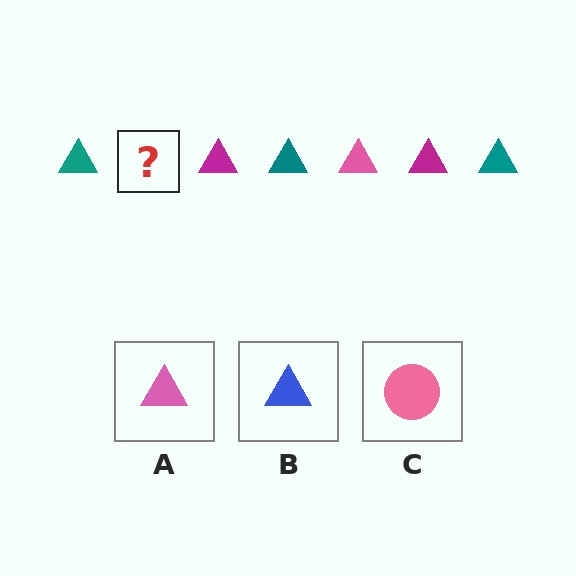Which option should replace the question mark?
Option A.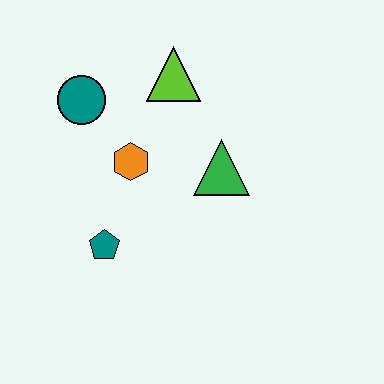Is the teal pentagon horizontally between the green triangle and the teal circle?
Yes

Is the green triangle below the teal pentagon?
No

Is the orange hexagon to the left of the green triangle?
Yes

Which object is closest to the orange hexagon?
The teal circle is closest to the orange hexagon.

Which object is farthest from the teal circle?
The green triangle is farthest from the teal circle.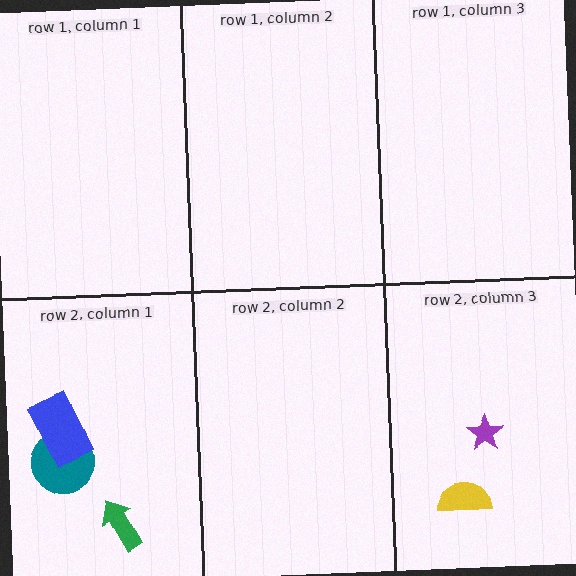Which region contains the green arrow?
The row 2, column 1 region.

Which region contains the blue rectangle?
The row 2, column 1 region.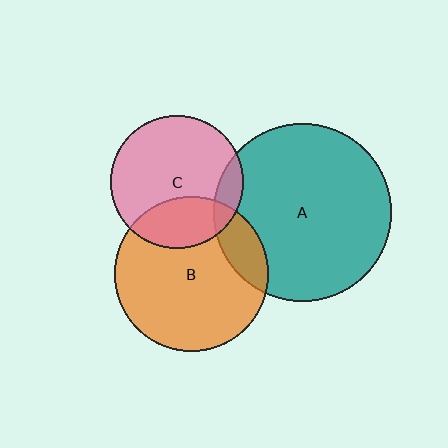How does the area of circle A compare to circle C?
Approximately 1.8 times.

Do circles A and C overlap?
Yes.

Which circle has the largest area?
Circle A (teal).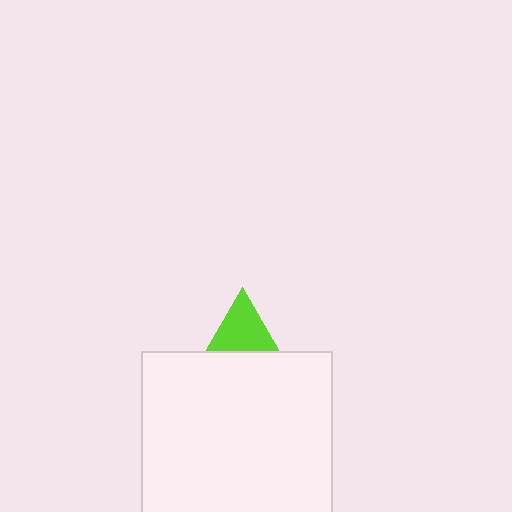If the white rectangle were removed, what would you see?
You would see the complete lime triangle.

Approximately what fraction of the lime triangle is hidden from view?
Roughly 49% of the lime triangle is hidden behind the white rectangle.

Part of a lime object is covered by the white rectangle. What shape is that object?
It is a triangle.